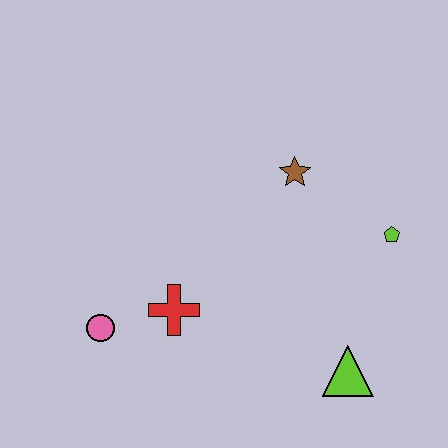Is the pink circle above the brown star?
No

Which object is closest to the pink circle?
The red cross is closest to the pink circle.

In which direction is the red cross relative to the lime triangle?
The red cross is to the left of the lime triangle.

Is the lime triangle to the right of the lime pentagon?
No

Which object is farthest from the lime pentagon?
The pink circle is farthest from the lime pentagon.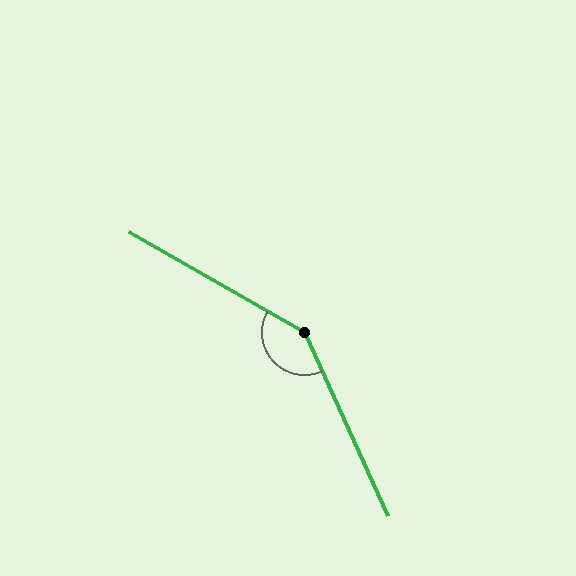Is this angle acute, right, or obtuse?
It is obtuse.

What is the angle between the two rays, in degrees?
Approximately 144 degrees.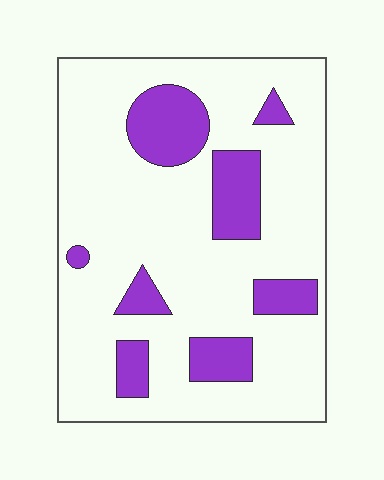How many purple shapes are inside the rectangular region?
8.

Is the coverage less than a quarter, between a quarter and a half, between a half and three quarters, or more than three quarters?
Less than a quarter.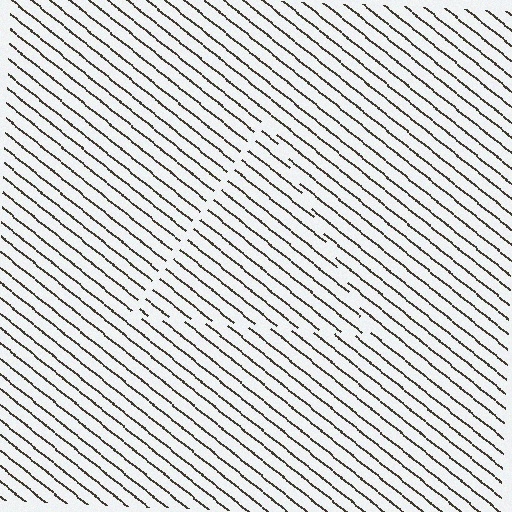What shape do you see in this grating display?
An illusory triangle. The interior of the shape contains the same grating, shifted by half a period — the contour is defined by the phase discontinuity where line-ends from the inner and outer gratings abut.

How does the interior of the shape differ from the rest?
The interior of the shape contains the same grating, shifted by half a period — the contour is defined by the phase discontinuity where line-ends from the inner and outer gratings abut.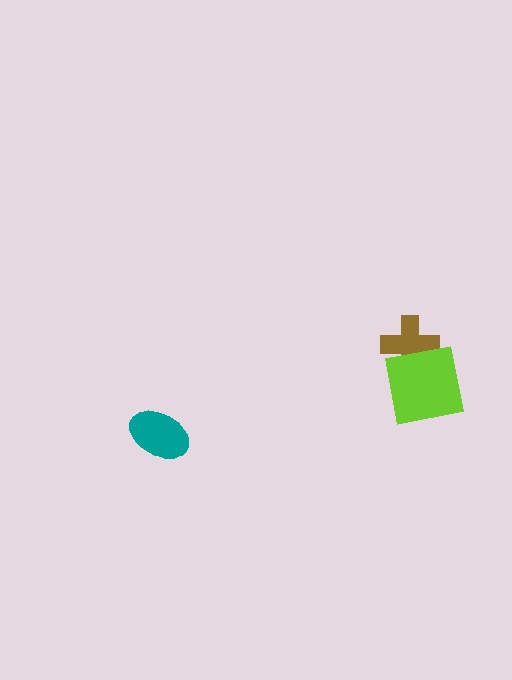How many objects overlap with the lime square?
1 object overlaps with the lime square.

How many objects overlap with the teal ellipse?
0 objects overlap with the teal ellipse.